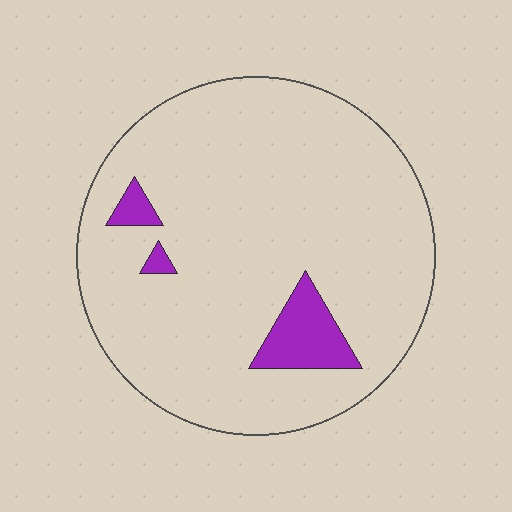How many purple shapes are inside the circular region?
3.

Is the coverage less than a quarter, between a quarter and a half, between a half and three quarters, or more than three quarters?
Less than a quarter.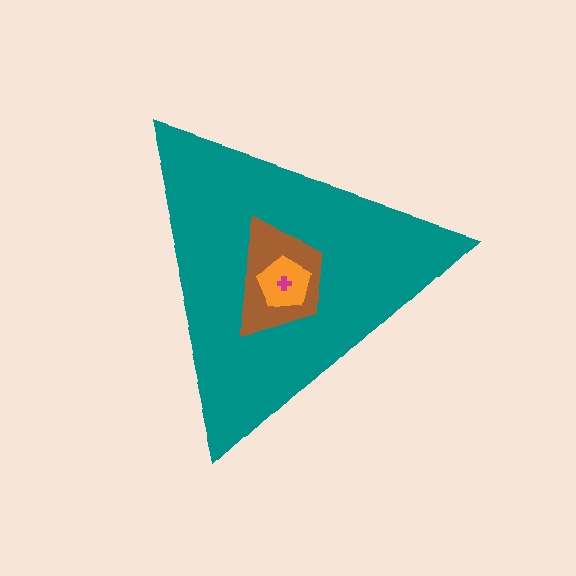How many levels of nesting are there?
4.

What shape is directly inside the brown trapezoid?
The orange pentagon.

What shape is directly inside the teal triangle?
The brown trapezoid.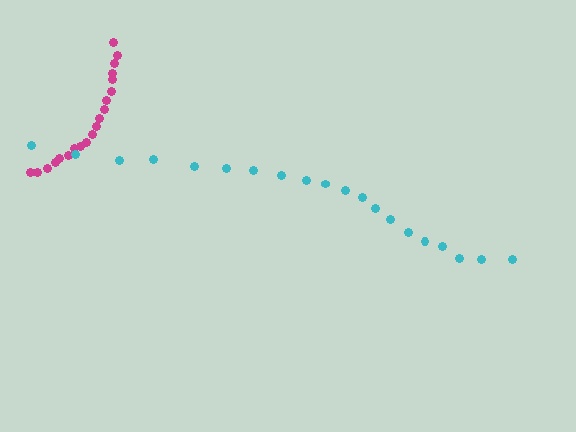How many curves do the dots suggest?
There are 2 distinct paths.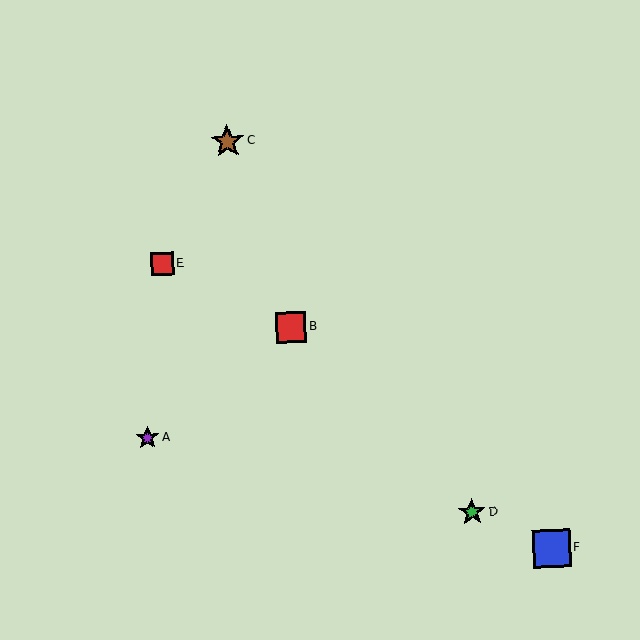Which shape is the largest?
The blue square (labeled F) is the largest.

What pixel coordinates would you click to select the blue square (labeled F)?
Click at (552, 548) to select the blue square F.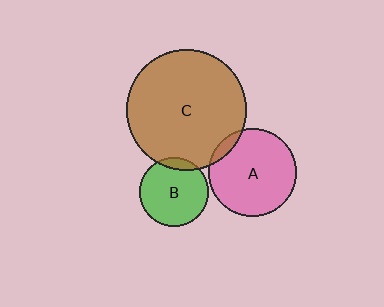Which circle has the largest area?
Circle C (brown).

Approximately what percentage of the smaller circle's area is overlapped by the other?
Approximately 10%.